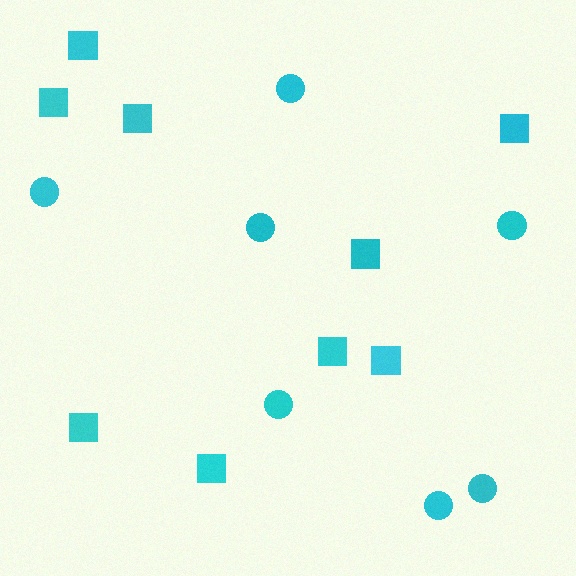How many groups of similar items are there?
There are 2 groups: one group of circles (7) and one group of squares (9).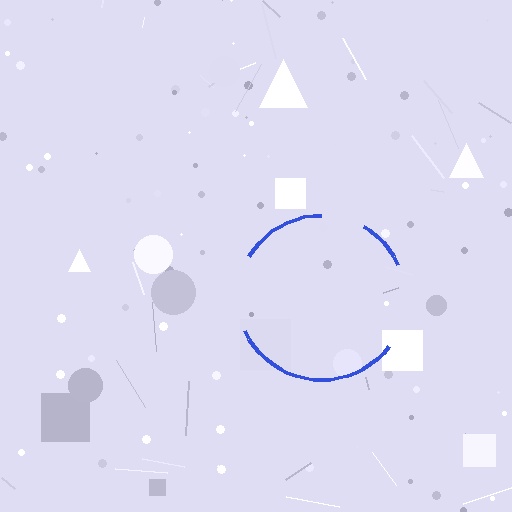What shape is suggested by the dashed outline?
The dashed outline suggests a circle.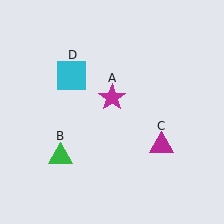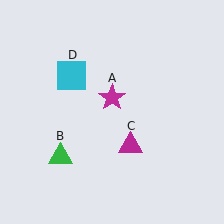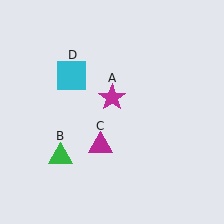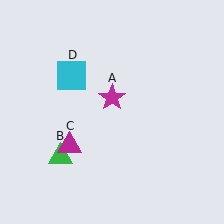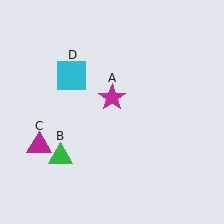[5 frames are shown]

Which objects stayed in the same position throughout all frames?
Magenta star (object A) and green triangle (object B) and cyan square (object D) remained stationary.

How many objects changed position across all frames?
1 object changed position: magenta triangle (object C).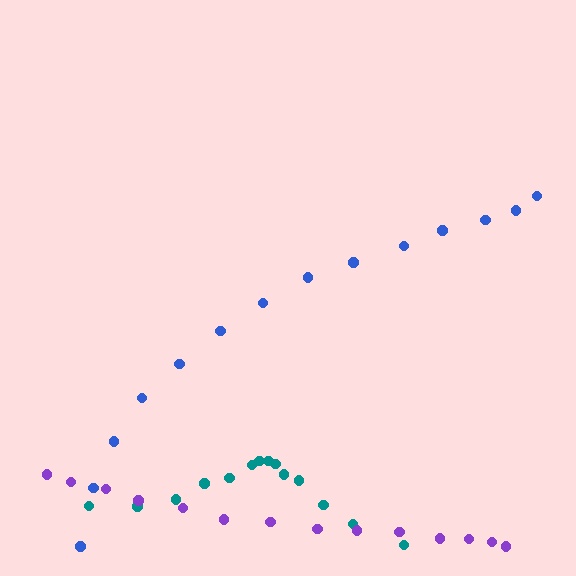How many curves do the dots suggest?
There are 3 distinct paths.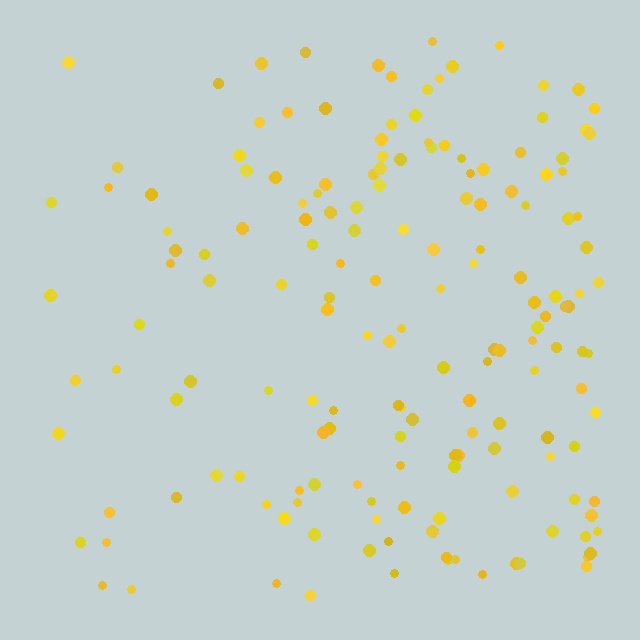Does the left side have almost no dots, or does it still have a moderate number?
Still a moderate number, just noticeably fewer than the right.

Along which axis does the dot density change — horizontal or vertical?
Horizontal.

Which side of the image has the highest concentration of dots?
The right.